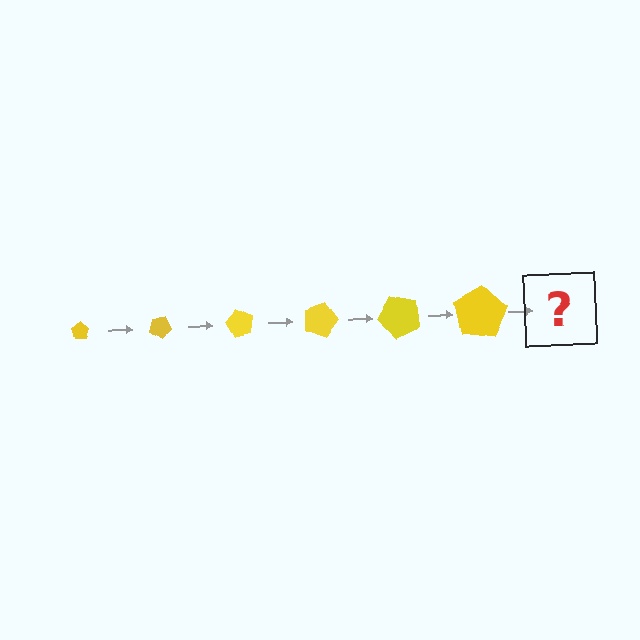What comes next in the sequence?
The next element should be a pentagon, larger than the previous one and rotated 180 degrees from the start.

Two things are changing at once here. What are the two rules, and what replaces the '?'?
The two rules are that the pentagon grows larger each step and it rotates 30 degrees each step. The '?' should be a pentagon, larger than the previous one and rotated 180 degrees from the start.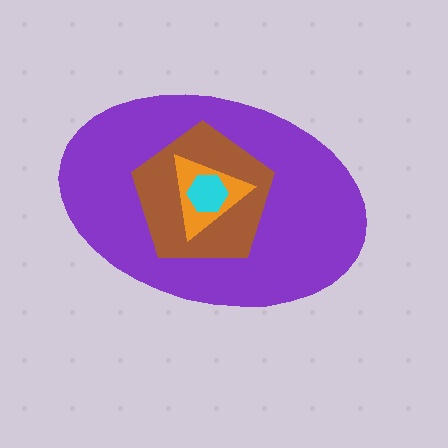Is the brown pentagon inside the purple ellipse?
Yes.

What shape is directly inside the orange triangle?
The cyan hexagon.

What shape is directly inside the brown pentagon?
The orange triangle.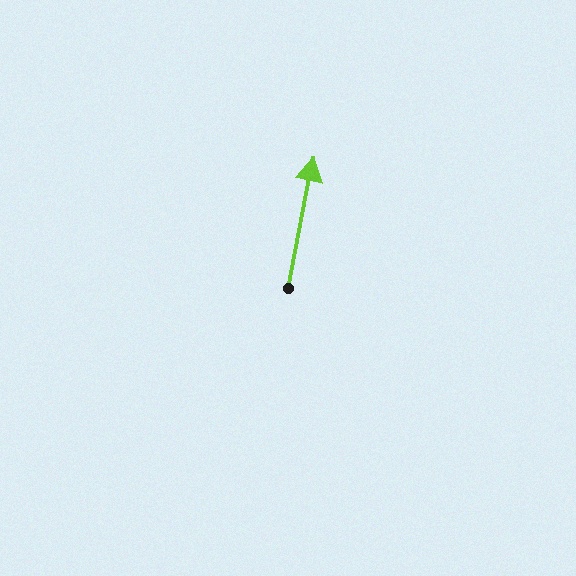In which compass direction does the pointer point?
North.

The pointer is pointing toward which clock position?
Roughly 12 o'clock.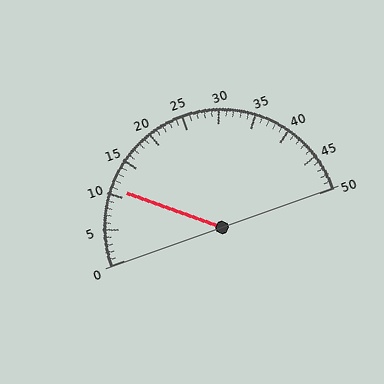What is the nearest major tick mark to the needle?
The nearest major tick mark is 10.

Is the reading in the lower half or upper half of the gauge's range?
The reading is in the lower half of the range (0 to 50).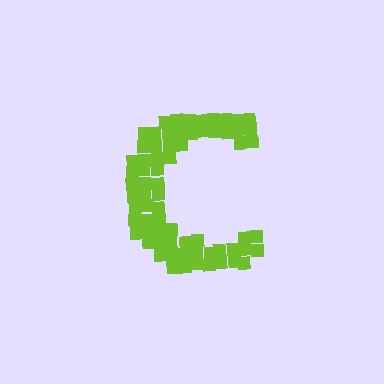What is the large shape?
The large shape is the letter C.